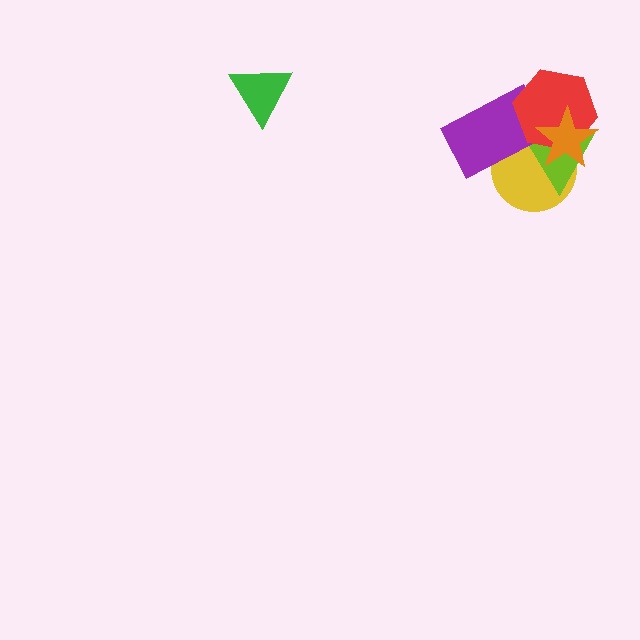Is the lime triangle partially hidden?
Yes, it is partially covered by another shape.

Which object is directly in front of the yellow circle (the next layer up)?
The lime triangle is directly in front of the yellow circle.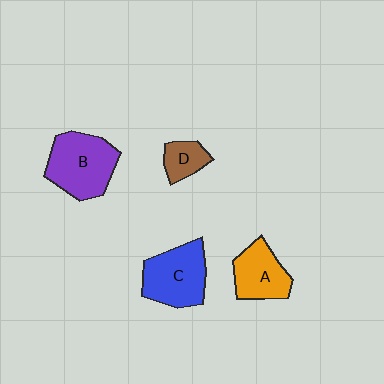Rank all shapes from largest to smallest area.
From largest to smallest: B (purple), C (blue), A (orange), D (brown).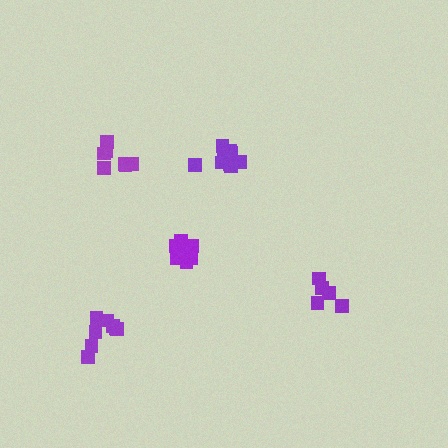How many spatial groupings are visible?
There are 5 spatial groupings.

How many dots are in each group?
Group 1: 7 dots, Group 2: 5 dots, Group 3: 9 dots, Group 4: 8 dots, Group 5: 8 dots (37 total).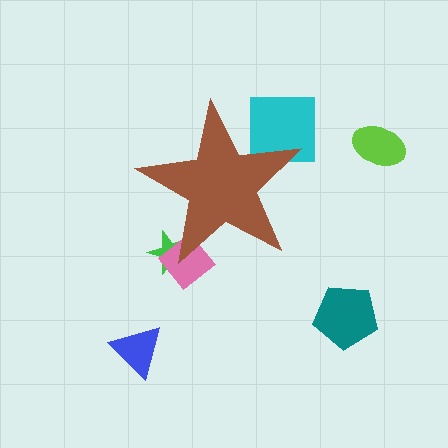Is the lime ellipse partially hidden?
No, the lime ellipse is fully visible.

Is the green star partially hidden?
Yes, the green star is partially hidden behind the brown star.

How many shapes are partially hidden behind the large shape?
3 shapes are partially hidden.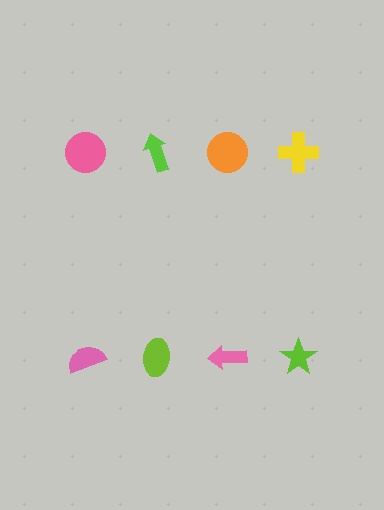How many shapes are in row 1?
4 shapes.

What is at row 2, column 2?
A lime ellipse.